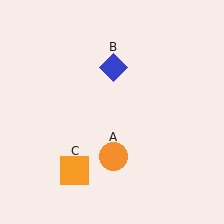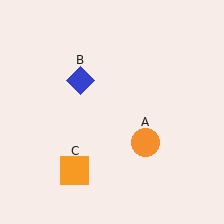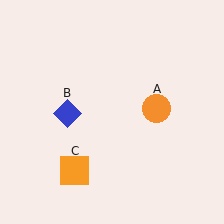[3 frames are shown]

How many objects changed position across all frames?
2 objects changed position: orange circle (object A), blue diamond (object B).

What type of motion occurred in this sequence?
The orange circle (object A), blue diamond (object B) rotated counterclockwise around the center of the scene.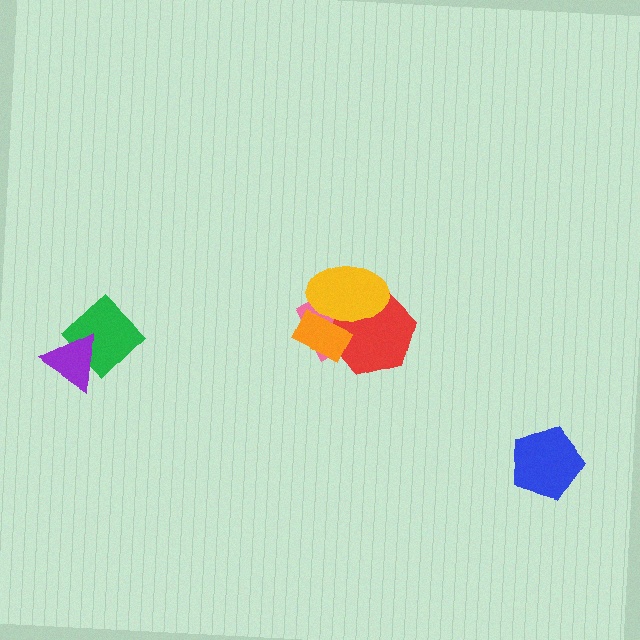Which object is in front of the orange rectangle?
The yellow ellipse is in front of the orange rectangle.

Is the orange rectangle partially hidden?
Yes, it is partially covered by another shape.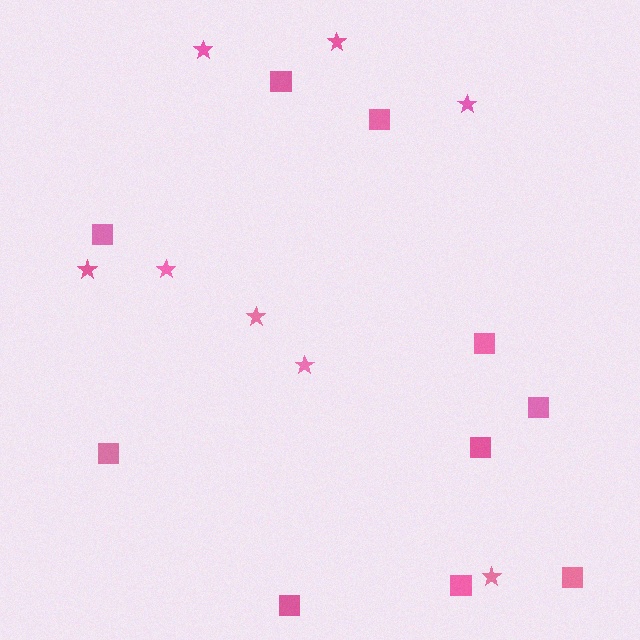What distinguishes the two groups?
There are 2 groups: one group of stars (8) and one group of squares (10).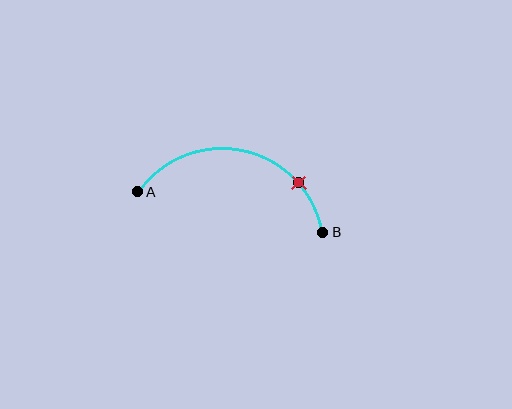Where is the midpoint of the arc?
The arc midpoint is the point on the curve farthest from the straight line joining A and B. It sits above that line.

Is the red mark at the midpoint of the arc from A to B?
No. The red mark lies on the arc but is closer to endpoint B. The arc midpoint would be at the point on the curve equidistant along the arc from both A and B.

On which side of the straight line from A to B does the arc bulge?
The arc bulges above the straight line connecting A and B.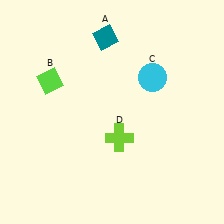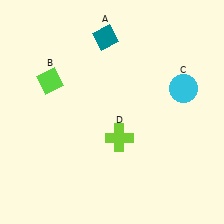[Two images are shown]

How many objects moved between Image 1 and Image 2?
1 object moved between the two images.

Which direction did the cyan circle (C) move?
The cyan circle (C) moved right.